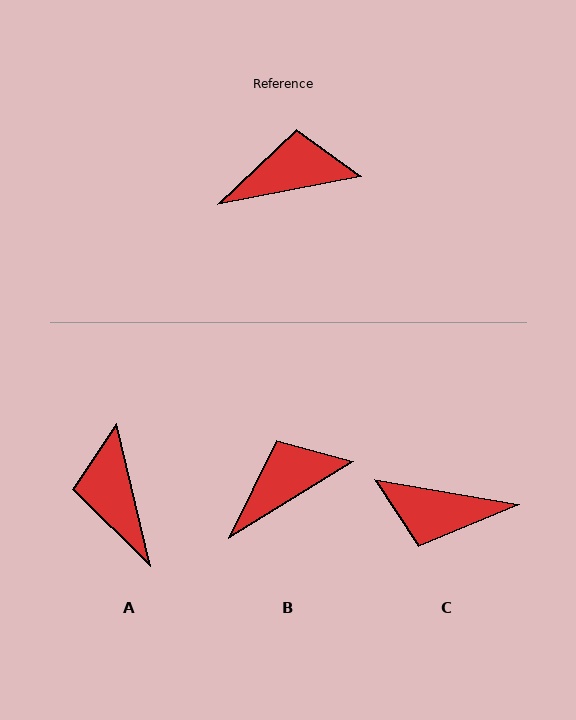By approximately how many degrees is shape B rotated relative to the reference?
Approximately 21 degrees counter-clockwise.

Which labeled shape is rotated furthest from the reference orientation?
C, about 159 degrees away.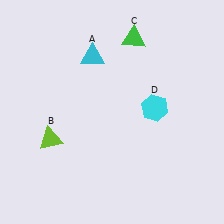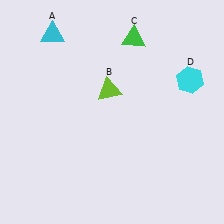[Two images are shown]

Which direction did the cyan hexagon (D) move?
The cyan hexagon (D) moved right.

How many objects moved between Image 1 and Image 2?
3 objects moved between the two images.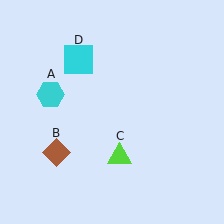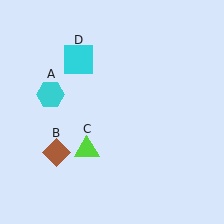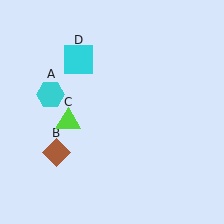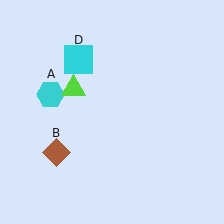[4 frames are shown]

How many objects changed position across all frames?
1 object changed position: lime triangle (object C).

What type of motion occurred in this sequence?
The lime triangle (object C) rotated clockwise around the center of the scene.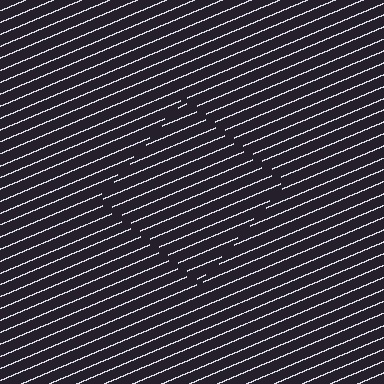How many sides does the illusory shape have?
4 sides — the line-ends trace a square.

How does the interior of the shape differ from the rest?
The interior of the shape contains the same grating, shifted by half a period — the contour is defined by the phase discontinuity where line-ends from the inner and outer gratings abut.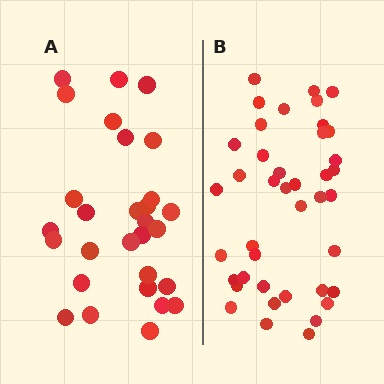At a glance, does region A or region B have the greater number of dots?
Region B (the right region) has more dots.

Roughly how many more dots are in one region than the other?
Region B has roughly 12 or so more dots than region A.